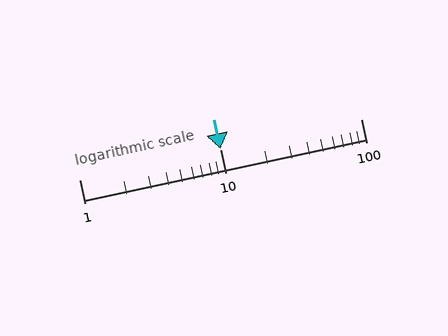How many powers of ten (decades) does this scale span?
The scale spans 2 decades, from 1 to 100.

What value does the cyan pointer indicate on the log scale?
The pointer indicates approximately 10.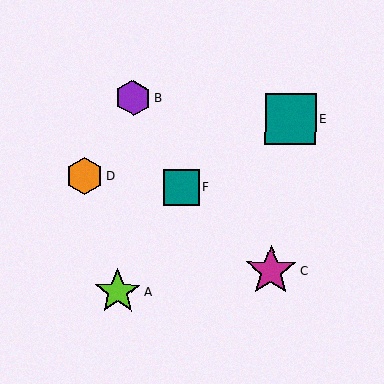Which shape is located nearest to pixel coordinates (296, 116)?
The teal square (labeled E) at (290, 119) is nearest to that location.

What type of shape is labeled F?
Shape F is a teal square.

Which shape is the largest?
The teal square (labeled E) is the largest.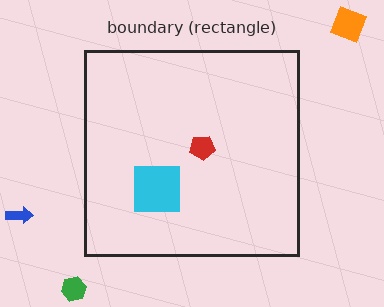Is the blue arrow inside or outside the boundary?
Outside.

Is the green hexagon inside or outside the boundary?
Outside.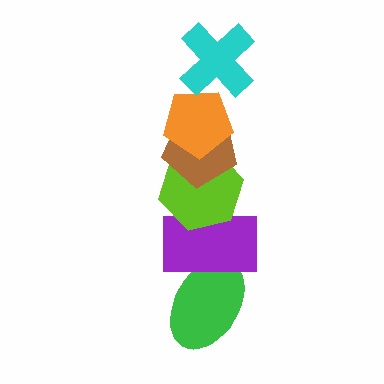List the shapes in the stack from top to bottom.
From top to bottom: the cyan cross, the orange pentagon, the brown pentagon, the lime hexagon, the purple rectangle, the green ellipse.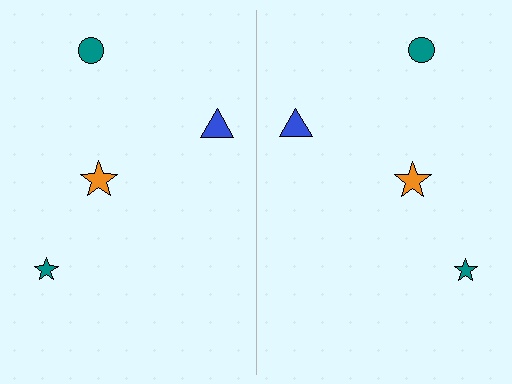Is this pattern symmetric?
Yes, this pattern has bilateral (reflection) symmetry.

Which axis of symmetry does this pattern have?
The pattern has a vertical axis of symmetry running through the center of the image.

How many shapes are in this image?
There are 8 shapes in this image.